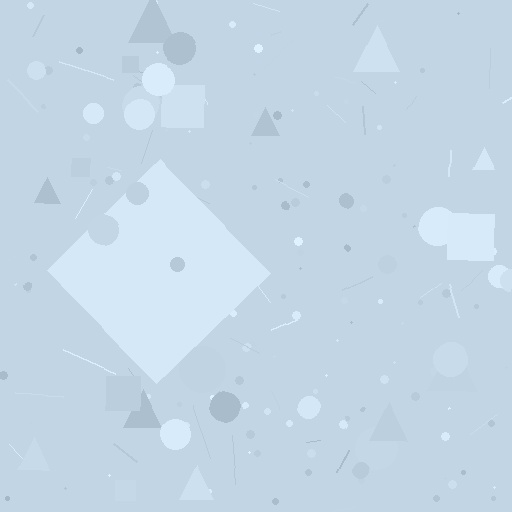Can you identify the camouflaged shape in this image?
The camouflaged shape is a diamond.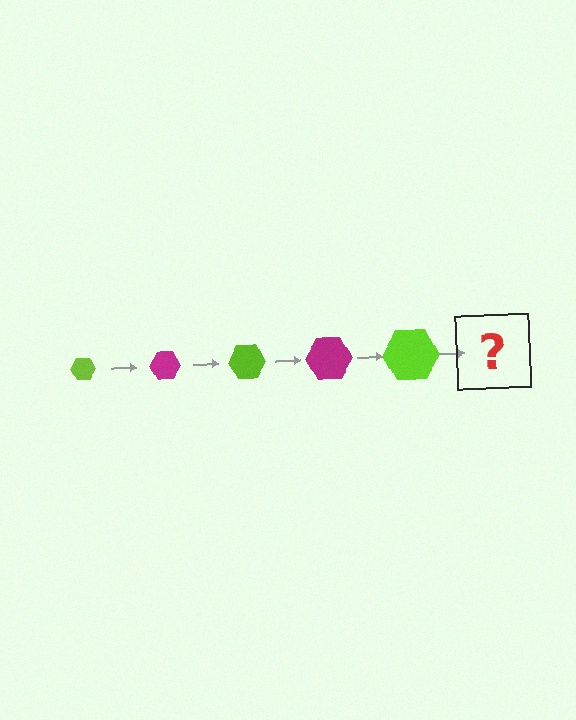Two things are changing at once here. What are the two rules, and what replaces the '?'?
The two rules are that the hexagon grows larger each step and the color cycles through lime and magenta. The '?' should be a magenta hexagon, larger than the previous one.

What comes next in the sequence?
The next element should be a magenta hexagon, larger than the previous one.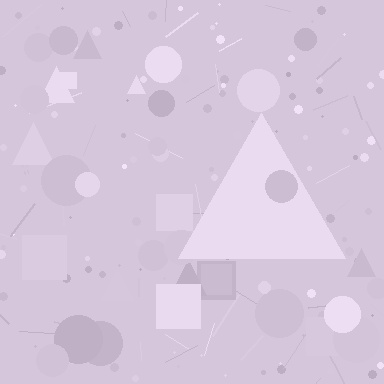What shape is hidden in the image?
A triangle is hidden in the image.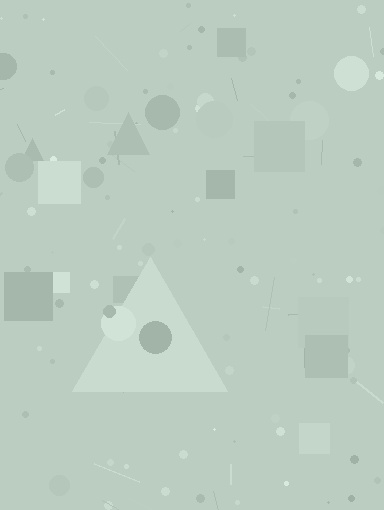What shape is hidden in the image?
A triangle is hidden in the image.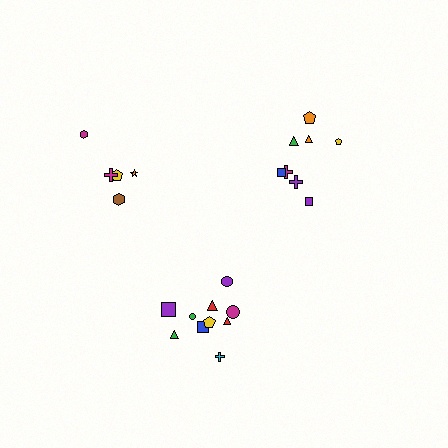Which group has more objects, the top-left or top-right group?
The top-right group.